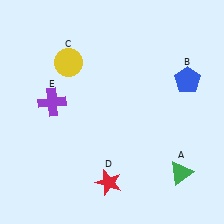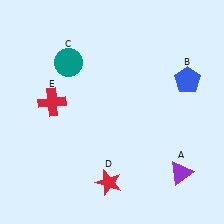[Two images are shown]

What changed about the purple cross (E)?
In Image 1, E is purple. In Image 2, it changed to red.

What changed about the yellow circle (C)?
In Image 1, C is yellow. In Image 2, it changed to teal.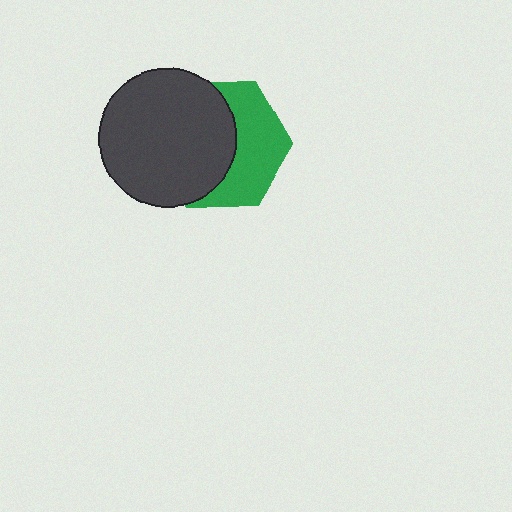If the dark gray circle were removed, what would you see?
You would see the complete green hexagon.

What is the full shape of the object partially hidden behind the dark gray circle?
The partially hidden object is a green hexagon.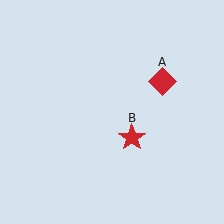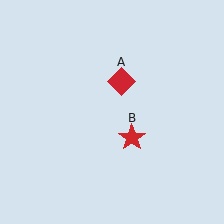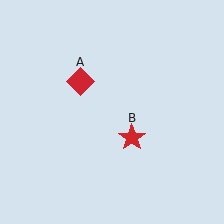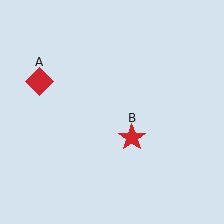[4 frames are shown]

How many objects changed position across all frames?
1 object changed position: red diamond (object A).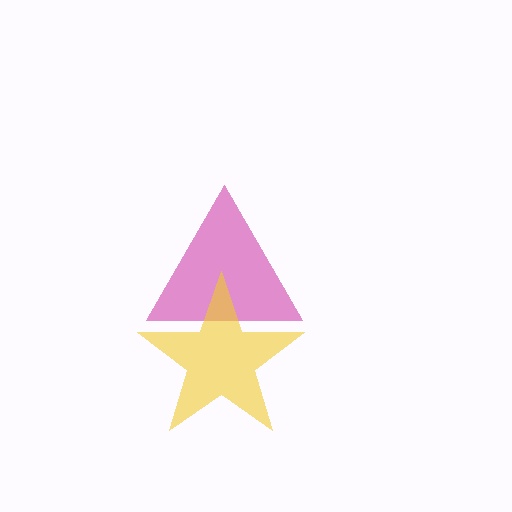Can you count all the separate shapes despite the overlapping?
Yes, there are 2 separate shapes.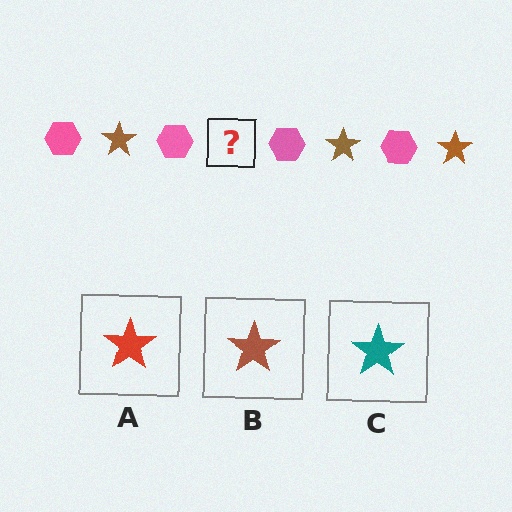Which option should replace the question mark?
Option B.